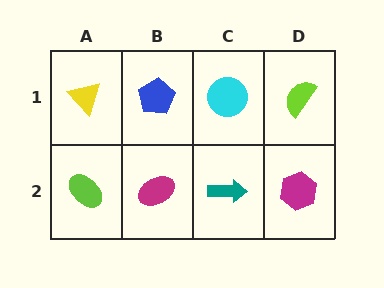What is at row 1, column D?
A lime semicircle.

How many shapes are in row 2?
4 shapes.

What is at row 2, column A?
A lime ellipse.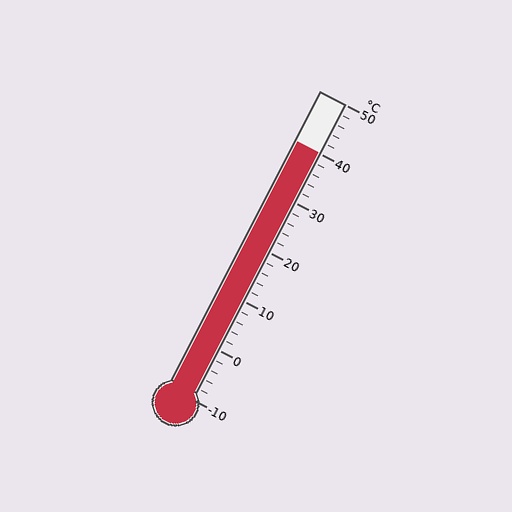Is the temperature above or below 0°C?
The temperature is above 0°C.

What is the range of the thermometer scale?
The thermometer scale ranges from -10°C to 50°C.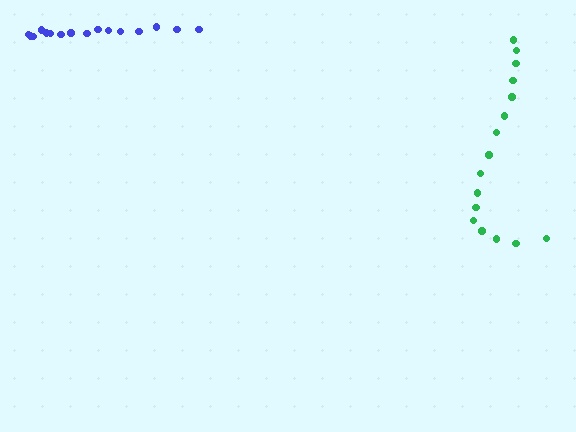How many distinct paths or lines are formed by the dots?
There are 2 distinct paths.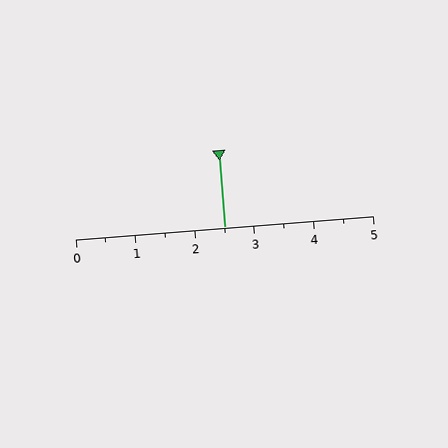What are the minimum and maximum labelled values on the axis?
The axis runs from 0 to 5.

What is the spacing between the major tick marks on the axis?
The major ticks are spaced 1 apart.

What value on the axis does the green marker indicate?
The marker indicates approximately 2.5.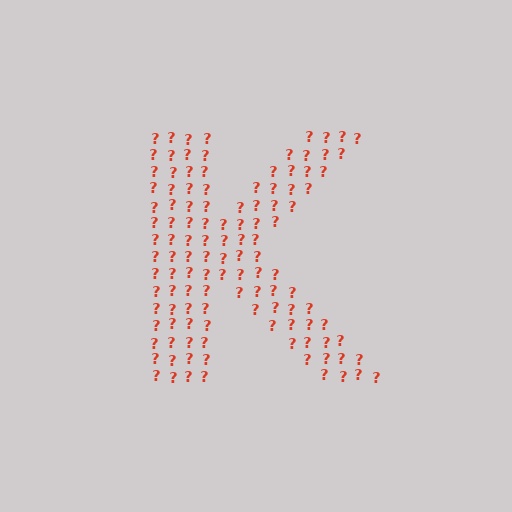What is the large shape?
The large shape is the letter K.